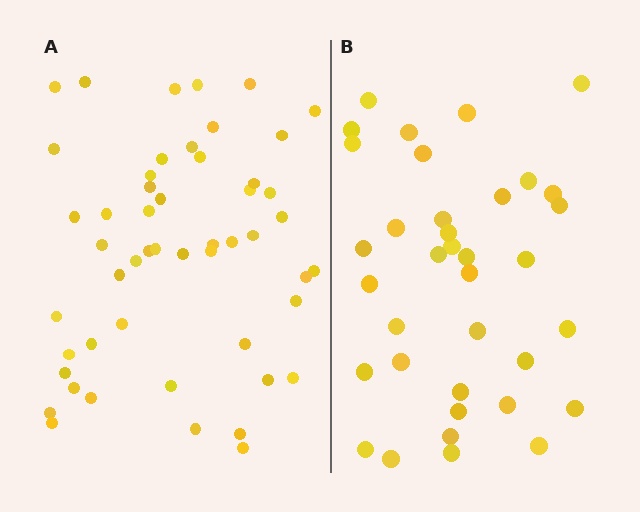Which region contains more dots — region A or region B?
Region A (the left region) has more dots.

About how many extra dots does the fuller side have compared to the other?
Region A has approximately 15 more dots than region B.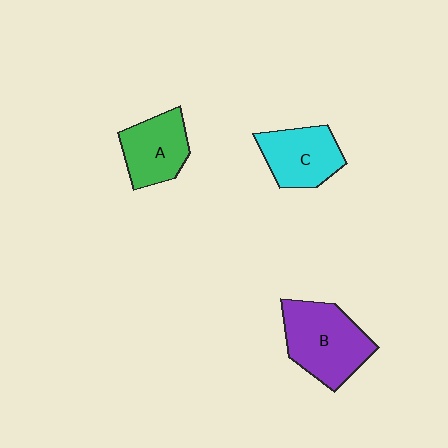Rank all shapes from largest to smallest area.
From largest to smallest: B (purple), C (cyan), A (green).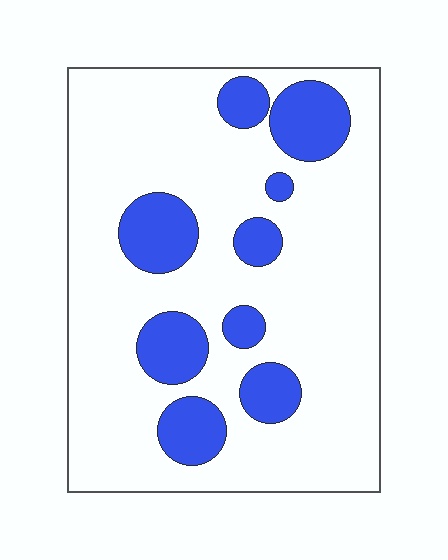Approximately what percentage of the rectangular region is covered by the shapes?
Approximately 20%.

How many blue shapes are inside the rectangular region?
9.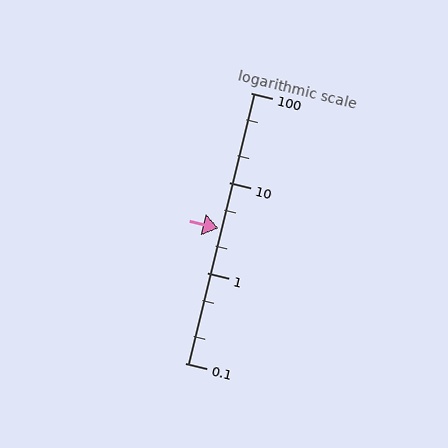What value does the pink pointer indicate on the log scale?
The pointer indicates approximately 3.1.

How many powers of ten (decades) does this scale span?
The scale spans 3 decades, from 0.1 to 100.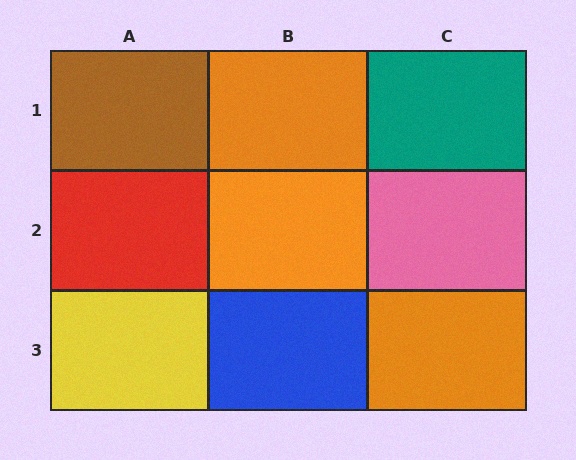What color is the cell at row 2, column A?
Red.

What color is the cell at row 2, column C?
Pink.